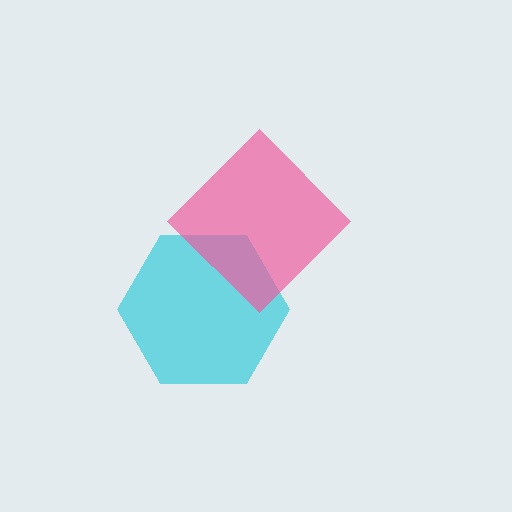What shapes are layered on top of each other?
The layered shapes are: a cyan hexagon, a pink diamond.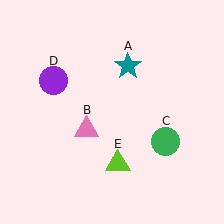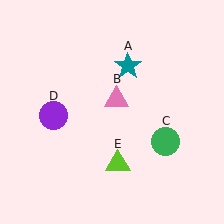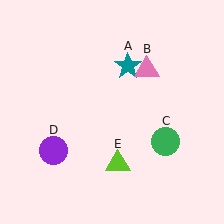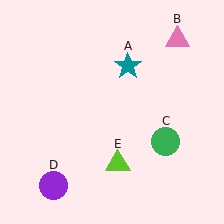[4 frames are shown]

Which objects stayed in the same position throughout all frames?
Teal star (object A) and green circle (object C) and lime triangle (object E) remained stationary.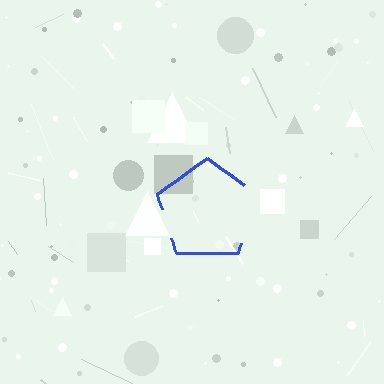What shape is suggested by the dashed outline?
The dashed outline suggests a pentagon.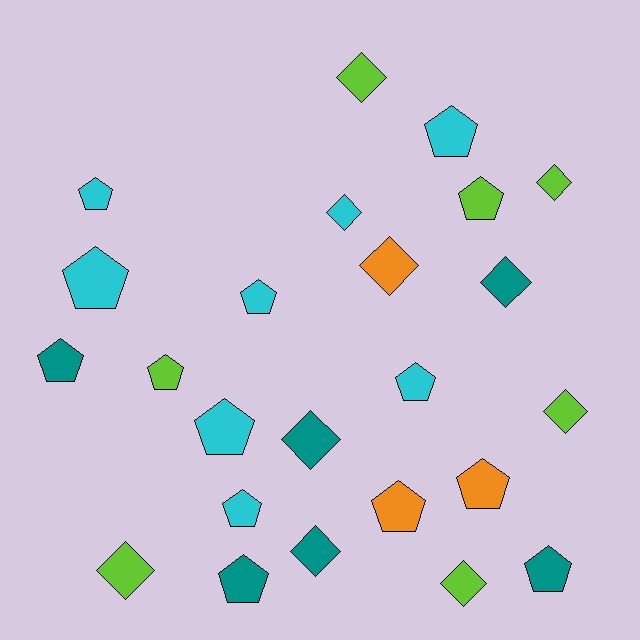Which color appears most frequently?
Cyan, with 8 objects.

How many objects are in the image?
There are 24 objects.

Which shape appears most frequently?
Pentagon, with 14 objects.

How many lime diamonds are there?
There are 5 lime diamonds.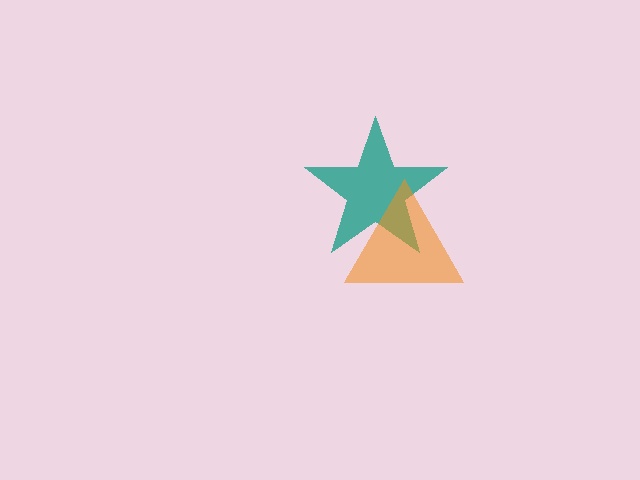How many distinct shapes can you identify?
There are 2 distinct shapes: a teal star, an orange triangle.